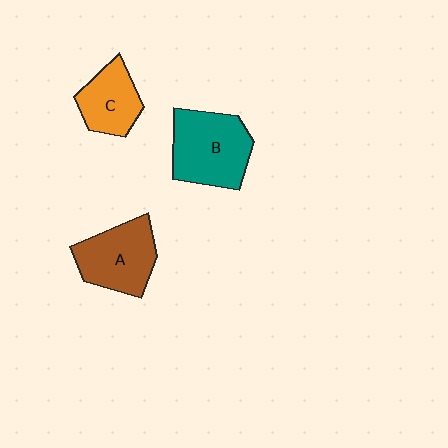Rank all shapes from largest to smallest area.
From largest to smallest: B (teal), A (brown), C (orange).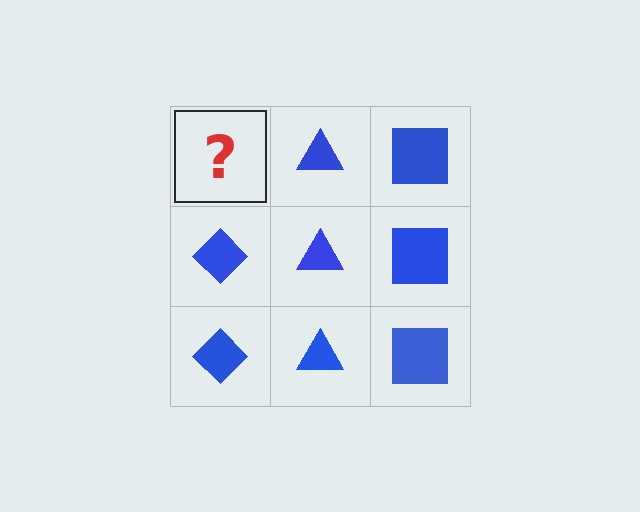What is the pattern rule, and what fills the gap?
The rule is that each column has a consistent shape. The gap should be filled with a blue diamond.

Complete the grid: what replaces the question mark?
The question mark should be replaced with a blue diamond.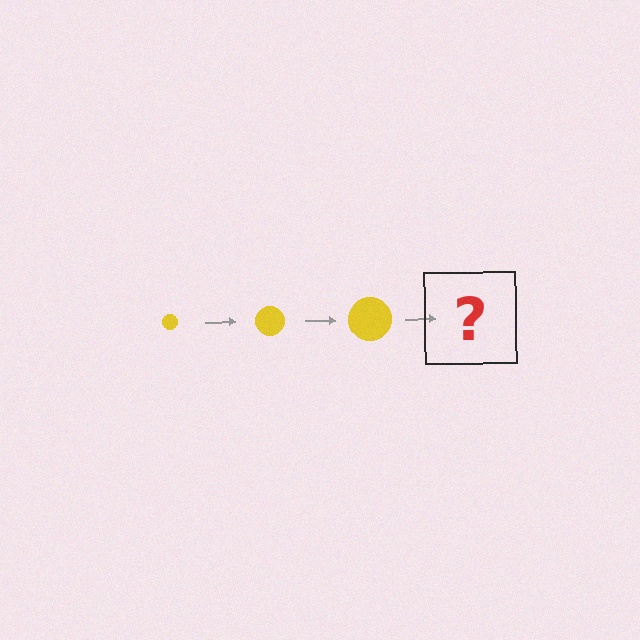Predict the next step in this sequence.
The next step is a yellow circle, larger than the previous one.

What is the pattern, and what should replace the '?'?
The pattern is that the circle gets progressively larger each step. The '?' should be a yellow circle, larger than the previous one.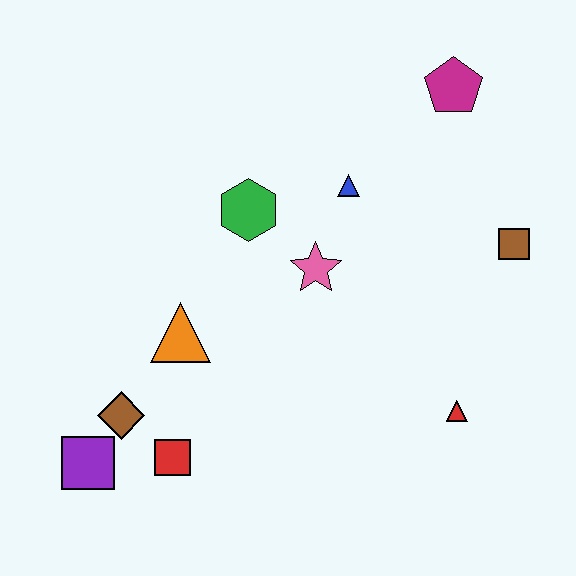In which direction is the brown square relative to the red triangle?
The brown square is above the red triangle.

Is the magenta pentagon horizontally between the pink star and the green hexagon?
No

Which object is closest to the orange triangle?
The brown diamond is closest to the orange triangle.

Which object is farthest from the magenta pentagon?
The purple square is farthest from the magenta pentagon.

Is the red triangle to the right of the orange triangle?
Yes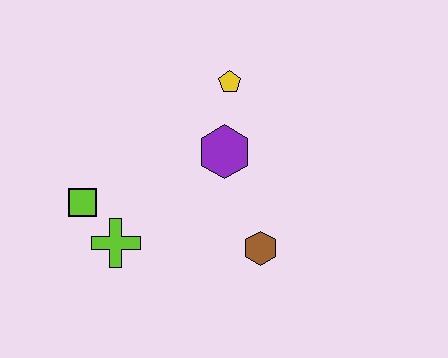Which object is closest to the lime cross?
The lime square is closest to the lime cross.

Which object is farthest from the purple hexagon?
The lime square is farthest from the purple hexagon.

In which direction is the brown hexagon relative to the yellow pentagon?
The brown hexagon is below the yellow pentagon.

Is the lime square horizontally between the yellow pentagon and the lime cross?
No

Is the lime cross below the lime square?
Yes